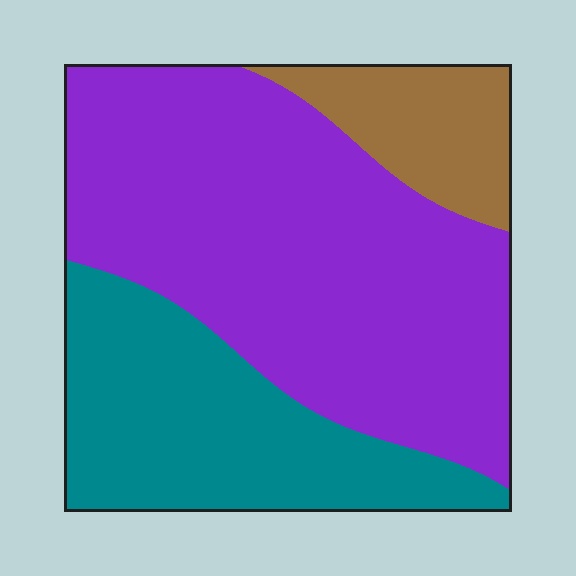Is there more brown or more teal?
Teal.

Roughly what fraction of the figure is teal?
Teal takes up about one third (1/3) of the figure.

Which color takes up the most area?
Purple, at roughly 60%.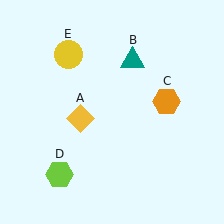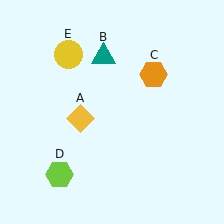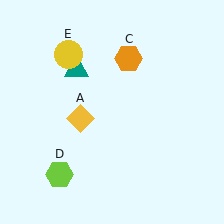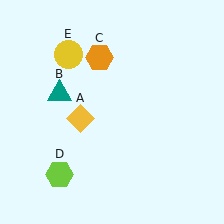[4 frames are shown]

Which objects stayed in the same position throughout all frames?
Yellow diamond (object A) and lime hexagon (object D) and yellow circle (object E) remained stationary.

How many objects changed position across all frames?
2 objects changed position: teal triangle (object B), orange hexagon (object C).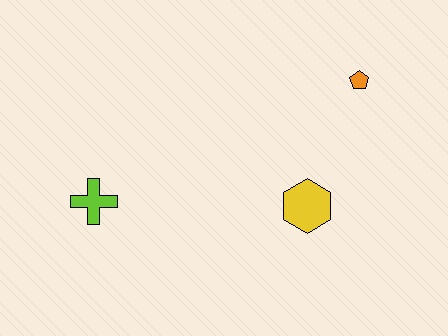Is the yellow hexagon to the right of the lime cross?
Yes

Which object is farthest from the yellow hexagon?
The lime cross is farthest from the yellow hexagon.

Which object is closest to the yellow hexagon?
The orange pentagon is closest to the yellow hexagon.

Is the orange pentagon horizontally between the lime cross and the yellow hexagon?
No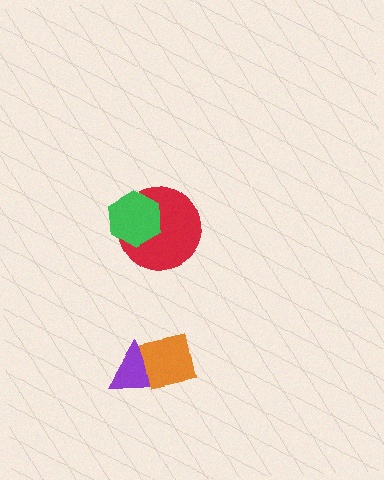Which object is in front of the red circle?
The green hexagon is in front of the red circle.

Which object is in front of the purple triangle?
The orange square is in front of the purple triangle.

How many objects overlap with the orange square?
1 object overlaps with the orange square.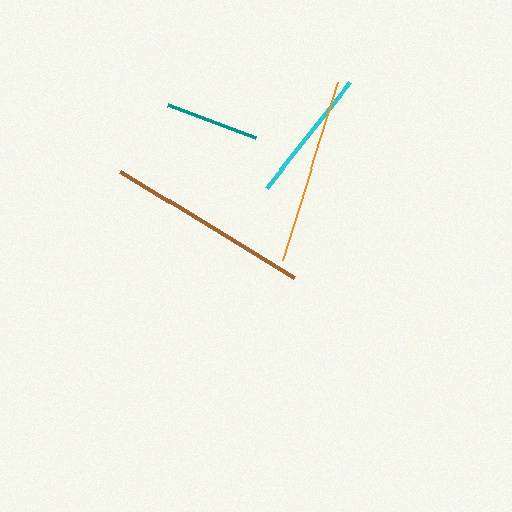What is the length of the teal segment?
The teal segment is approximately 94 pixels long.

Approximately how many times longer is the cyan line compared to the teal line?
The cyan line is approximately 1.4 times the length of the teal line.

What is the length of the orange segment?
The orange segment is approximately 187 pixels long.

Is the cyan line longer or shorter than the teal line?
The cyan line is longer than the teal line.